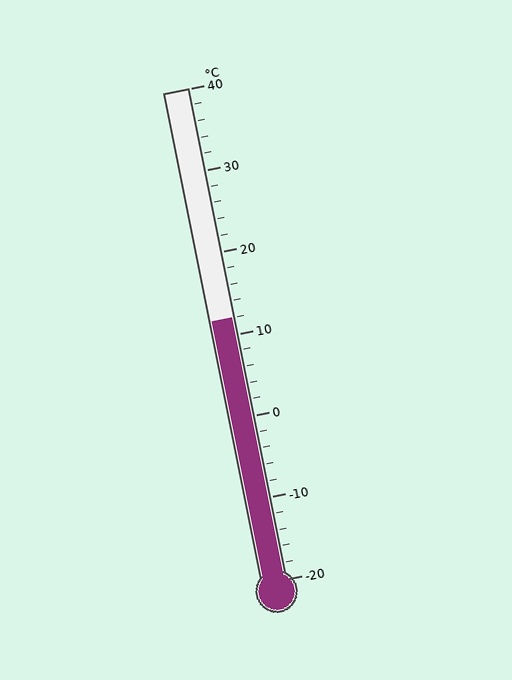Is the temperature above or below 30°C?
The temperature is below 30°C.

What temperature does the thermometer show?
The thermometer shows approximately 12°C.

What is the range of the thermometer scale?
The thermometer scale ranges from -20°C to 40°C.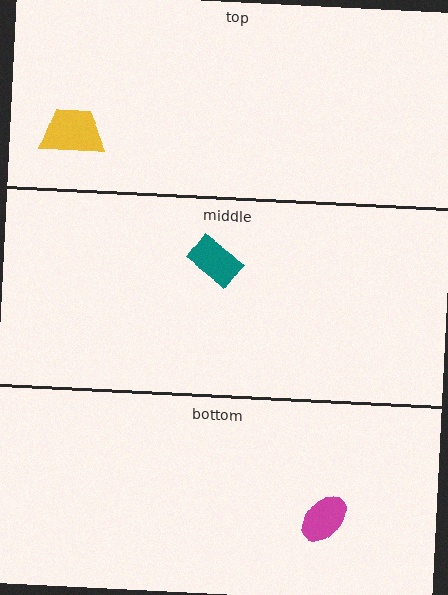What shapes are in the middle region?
The teal rectangle.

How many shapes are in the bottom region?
1.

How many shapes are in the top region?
1.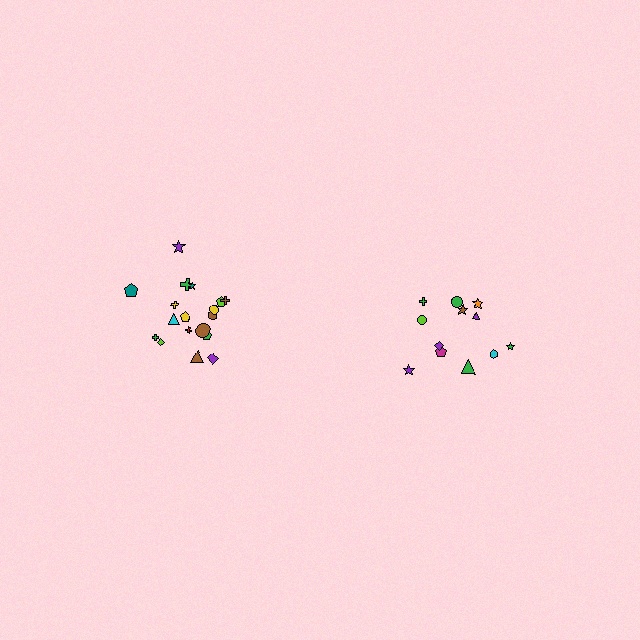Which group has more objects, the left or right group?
The left group.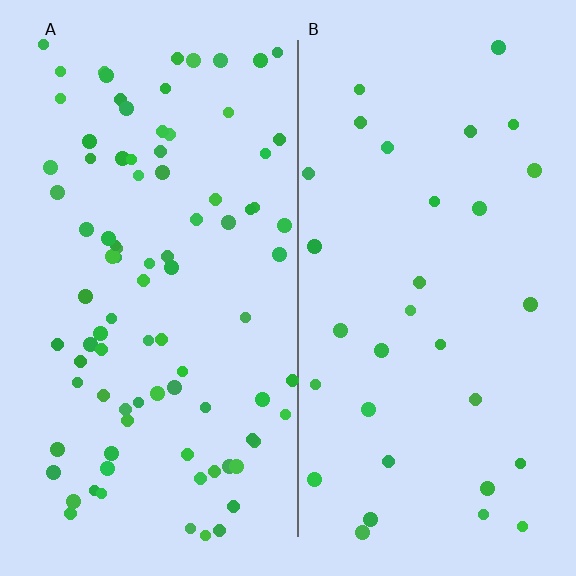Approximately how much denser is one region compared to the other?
Approximately 2.8× — region A over region B.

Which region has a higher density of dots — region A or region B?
A (the left).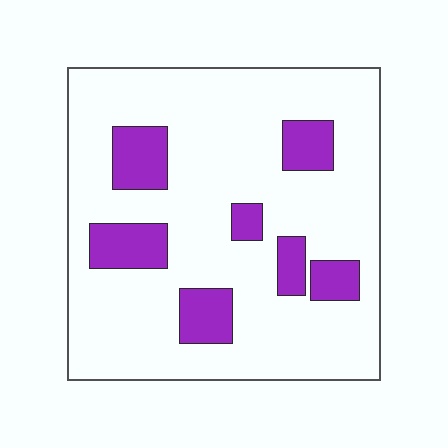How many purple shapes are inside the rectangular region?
7.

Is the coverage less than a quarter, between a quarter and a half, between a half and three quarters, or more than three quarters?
Less than a quarter.